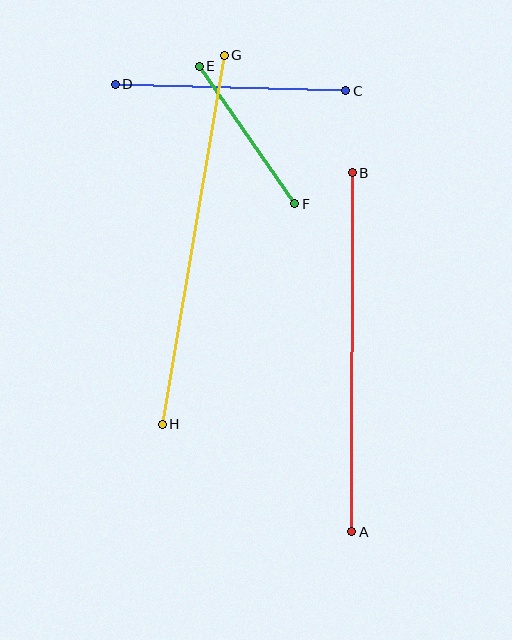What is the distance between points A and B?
The distance is approximately 359 pixels.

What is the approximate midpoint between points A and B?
The midpoint is at approximately (352, 352) pixels.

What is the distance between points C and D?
The distance is approximately 230 pixels.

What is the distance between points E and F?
The distance is approximately 167 pixels.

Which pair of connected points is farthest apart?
Points G and H are farthest apart.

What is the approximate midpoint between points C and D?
The midpoint is at approximately (230, 88) pixels.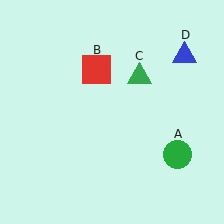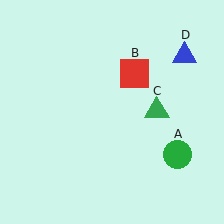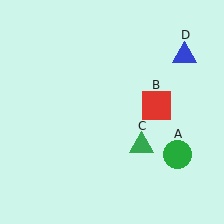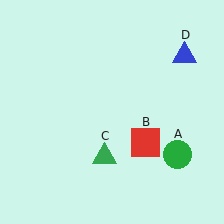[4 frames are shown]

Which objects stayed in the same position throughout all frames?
Green circle (object A) and blue triangle (object D) remained stationary.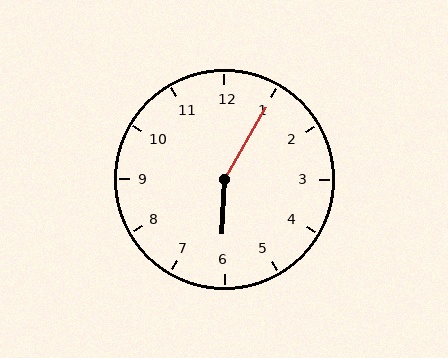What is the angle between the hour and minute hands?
Approximately 152 degrees.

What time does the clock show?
6:05.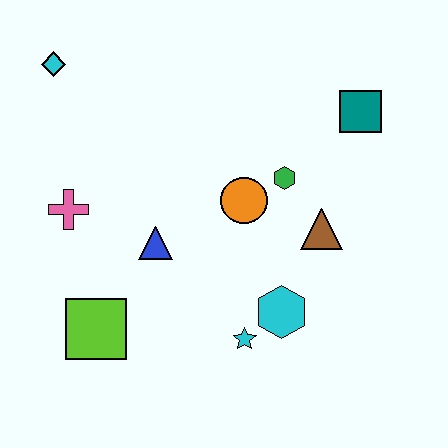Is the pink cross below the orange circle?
Yes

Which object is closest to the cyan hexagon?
The cyan star is closest to the cyan hexagon.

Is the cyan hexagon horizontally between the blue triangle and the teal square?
Yes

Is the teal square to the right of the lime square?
Yes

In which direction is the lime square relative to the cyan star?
The lime square is to the left of the cyan star.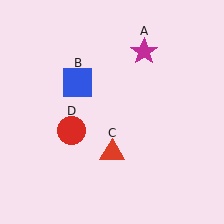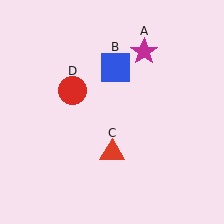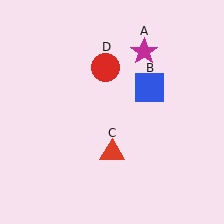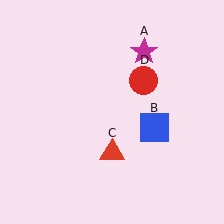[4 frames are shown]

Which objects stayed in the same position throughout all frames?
Magenta star (object A) and red triangle (object C) remained stationary.